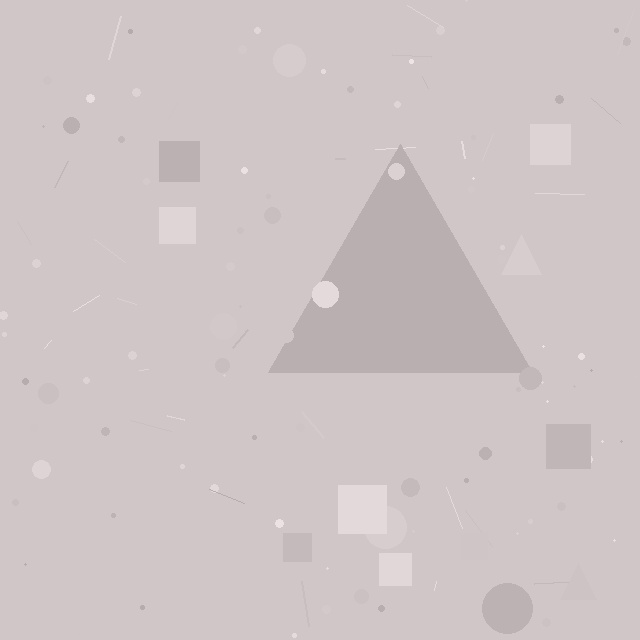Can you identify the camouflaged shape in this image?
The camouflaged shape is a triangle.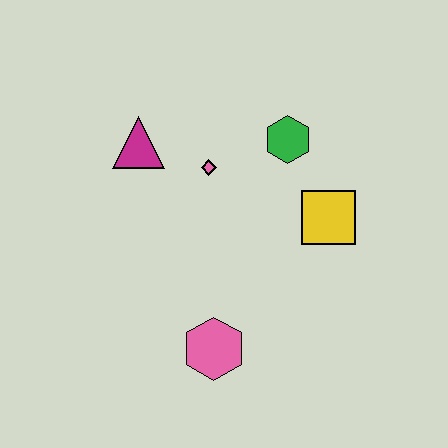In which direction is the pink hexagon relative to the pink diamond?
The pink hexagon is below the pink diamond.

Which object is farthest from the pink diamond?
The pink hexagon is farthest from the pink diamond.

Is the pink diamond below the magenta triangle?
Yes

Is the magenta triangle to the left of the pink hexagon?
Yes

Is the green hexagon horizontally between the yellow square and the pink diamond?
Yes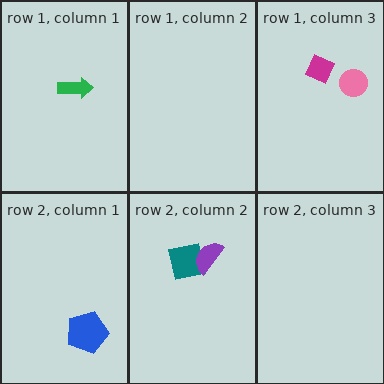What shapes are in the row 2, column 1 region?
The blue pentagon.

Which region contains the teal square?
The row 2, column 2 region.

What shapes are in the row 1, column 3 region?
The pink circle, the magenta diamond.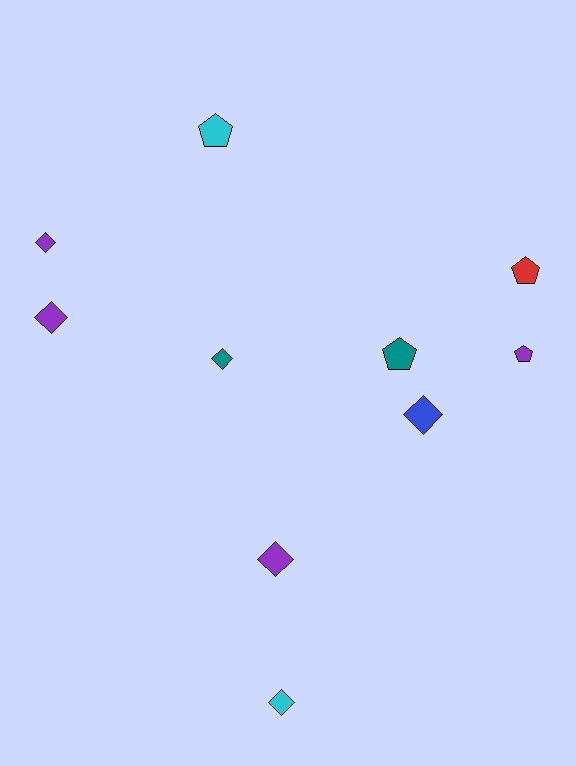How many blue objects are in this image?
There is 1 blue object.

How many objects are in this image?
There are 10 objects.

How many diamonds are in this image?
There are 6 diamonds.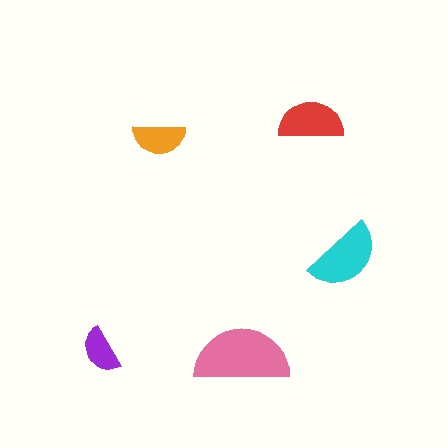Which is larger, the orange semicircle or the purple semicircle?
The orange one.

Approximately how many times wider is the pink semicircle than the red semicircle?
About 1.5 times wider.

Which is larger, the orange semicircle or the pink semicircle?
The pink one.